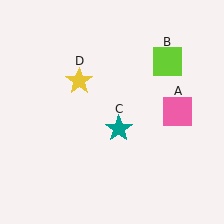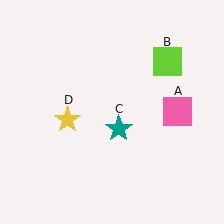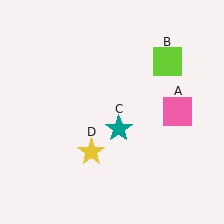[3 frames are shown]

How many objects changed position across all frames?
1 object changed position: yellow star (object D).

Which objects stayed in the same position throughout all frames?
Pink square (object A) and lime square (object B) and teal star (object C) remained stationary.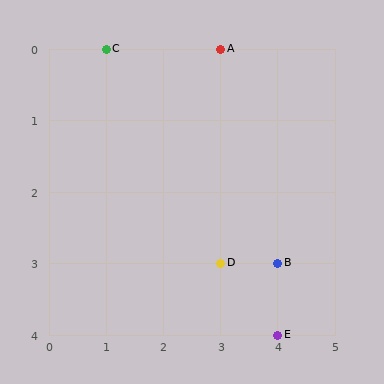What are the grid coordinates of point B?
Point B is at grid coordinates (4, 3).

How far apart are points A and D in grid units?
Points A and D are 3 rows apart.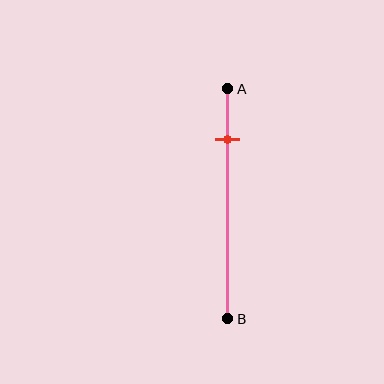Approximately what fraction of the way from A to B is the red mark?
The red mark is approximately 20% of the way from A to B.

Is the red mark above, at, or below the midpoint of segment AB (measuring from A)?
The red mark is above the midpoint of segment AB.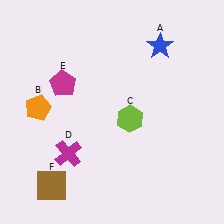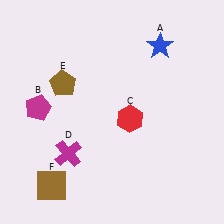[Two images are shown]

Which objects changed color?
B changed from orange to magenta. C changed from lime to red. E changed from magenta to brown.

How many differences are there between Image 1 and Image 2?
There are 3 differences between the two images.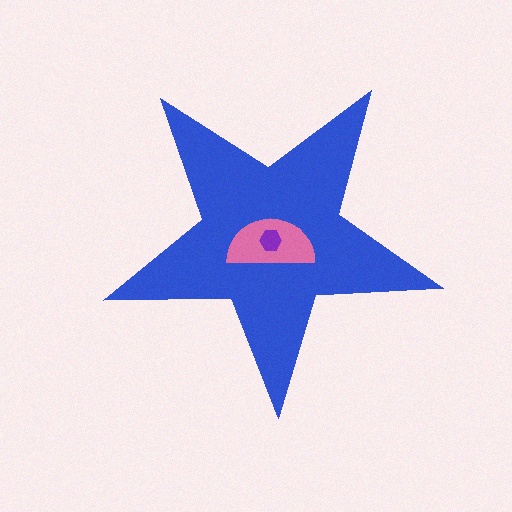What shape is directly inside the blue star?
The pink semicircle.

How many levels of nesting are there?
3.